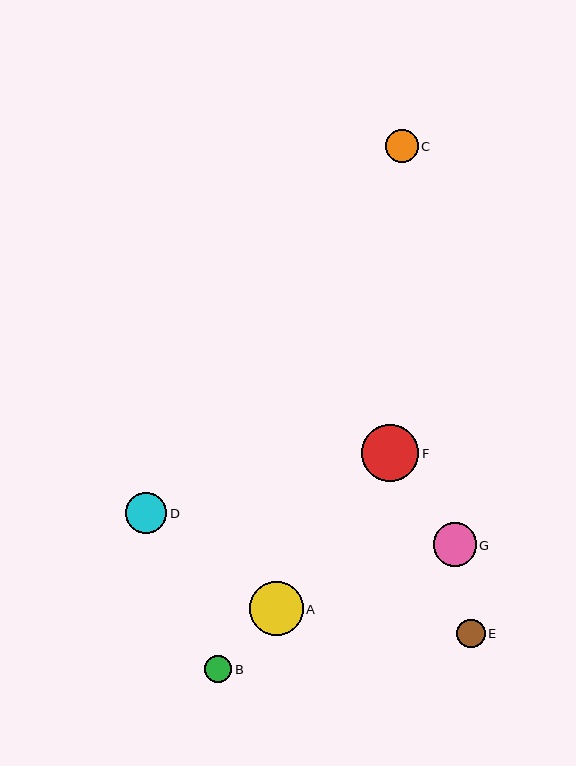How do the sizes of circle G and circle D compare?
Circle G and circle D are approximately the same size.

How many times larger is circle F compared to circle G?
Circle F is approximately 1.3 times the size of circle G.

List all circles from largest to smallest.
From largest to smallest: F, A, G, D, C, E, B.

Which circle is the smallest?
Circle B is the smallest with a size of approximately 27 pixels.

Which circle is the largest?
Circle F is the largest with a size of approximately 58 pixels.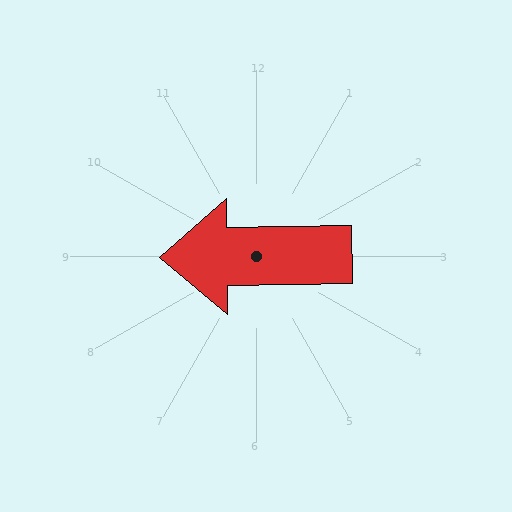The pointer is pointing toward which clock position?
Roughly 9 o'clock.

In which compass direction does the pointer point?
West.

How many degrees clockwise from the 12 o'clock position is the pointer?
Approximately 269 degrees.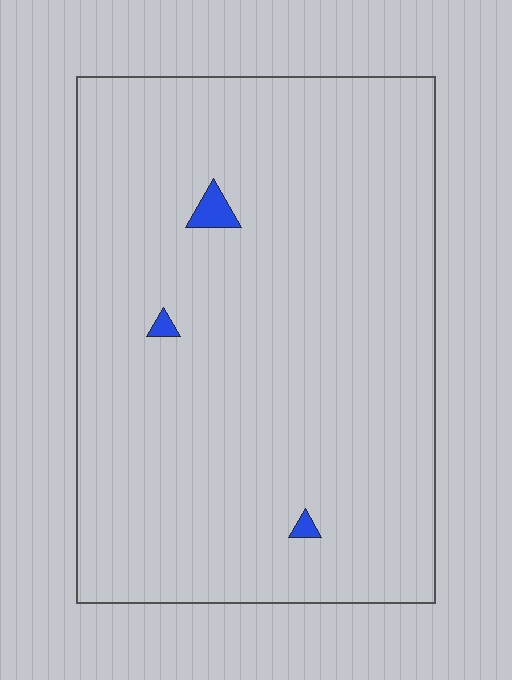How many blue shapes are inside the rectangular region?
3.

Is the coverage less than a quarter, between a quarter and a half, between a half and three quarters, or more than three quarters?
Less than a quarter.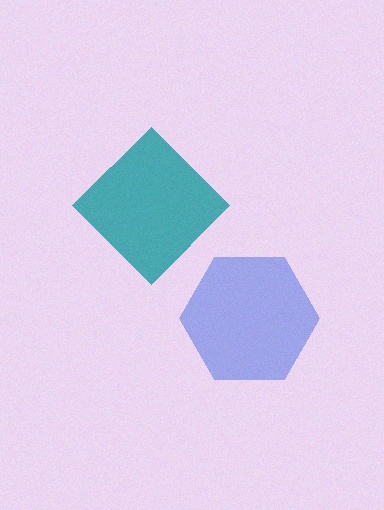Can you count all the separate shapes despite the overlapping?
Yes, there are 2 separate shapes.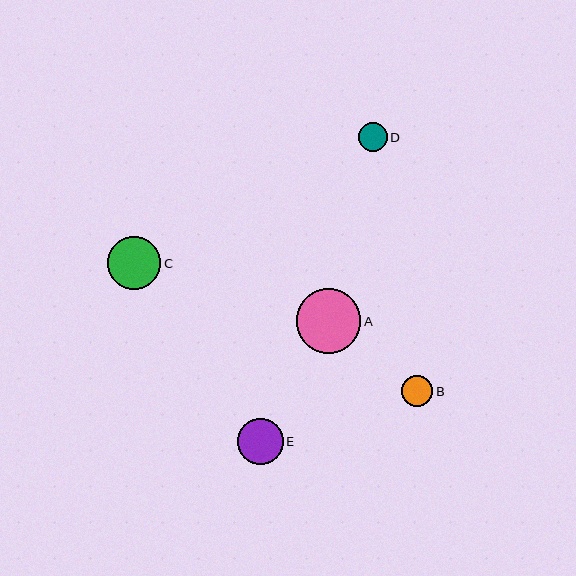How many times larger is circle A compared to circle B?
Circle A is approximately 2.1 times the size of circle B.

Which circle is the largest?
Circle A is the largest with a size of approximately 64 pixels.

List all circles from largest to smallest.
From largest to smallest: A, C, E, B, D.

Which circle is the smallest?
Circle D is the smallest with a size of approximately 29 pixels.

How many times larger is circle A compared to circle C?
Circle A is approximately 1.2 times the size of circle C.